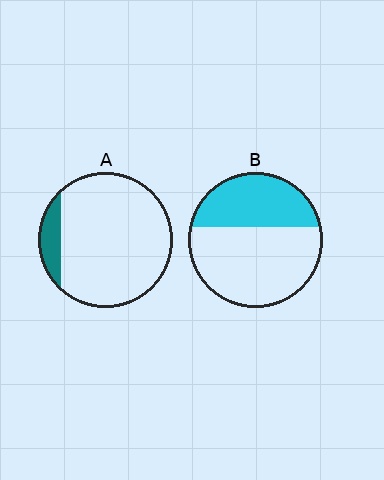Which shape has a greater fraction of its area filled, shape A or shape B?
Shape B.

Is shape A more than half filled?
No.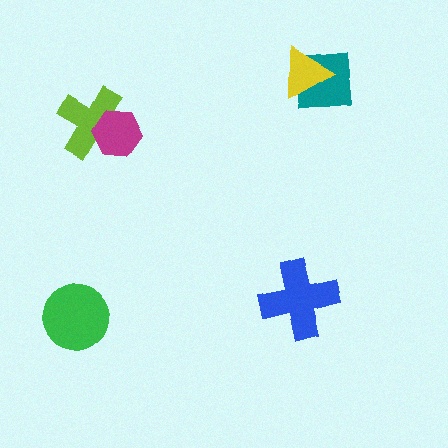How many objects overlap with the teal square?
1 object overlaps with the teal square.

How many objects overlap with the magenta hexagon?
1 object overlaps with the magenta hexagon.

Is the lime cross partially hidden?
Yes, it is partially covered by another shape.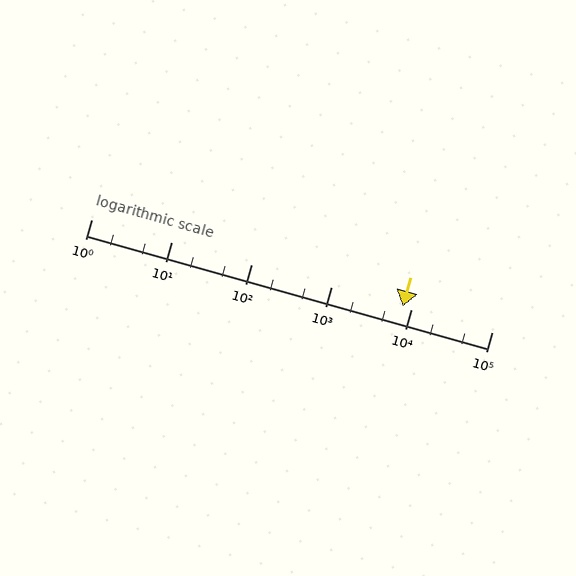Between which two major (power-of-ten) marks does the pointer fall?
The pointer is between 1000 and 10000.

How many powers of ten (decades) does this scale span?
The scale spans 5 decades, from 1 to 100000.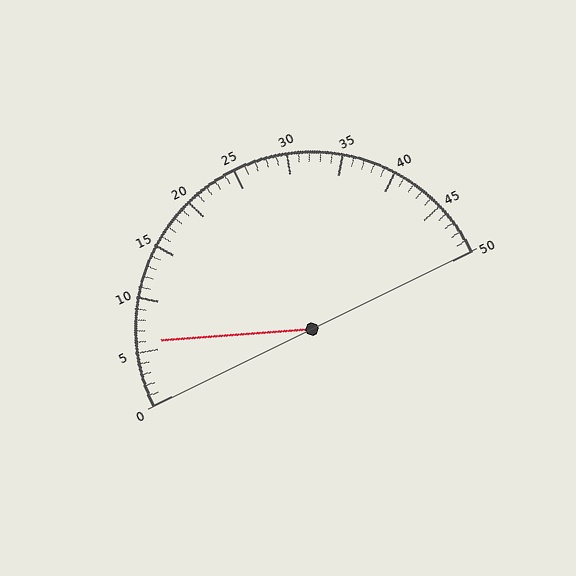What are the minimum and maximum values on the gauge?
The gauge ranges from 0 to 50.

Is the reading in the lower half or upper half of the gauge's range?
The reading is in the lower half of the range (0 to 50).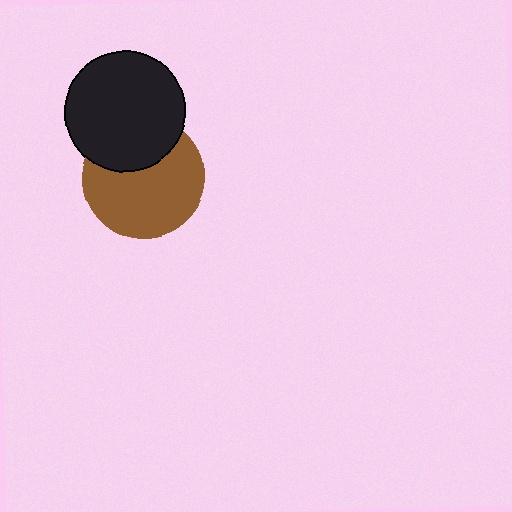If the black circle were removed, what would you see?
You would see the complete brown circle.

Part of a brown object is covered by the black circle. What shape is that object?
It is a circle.